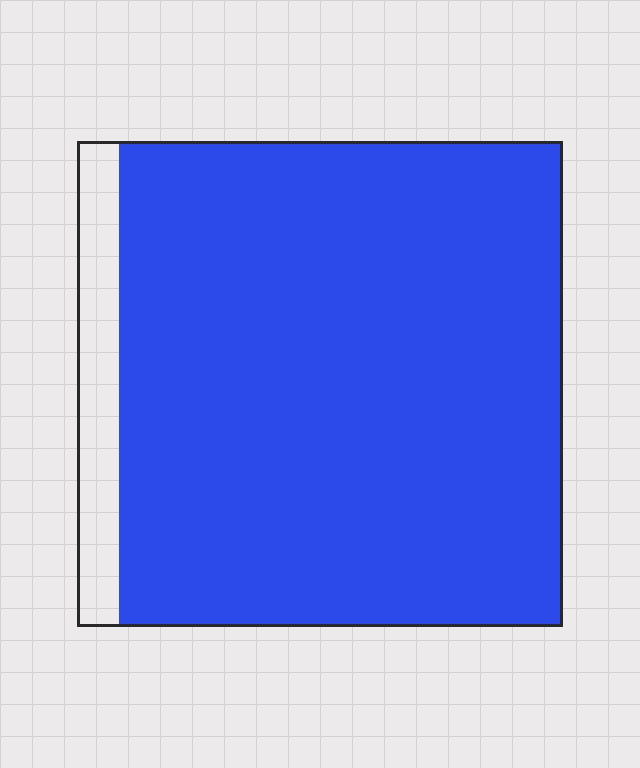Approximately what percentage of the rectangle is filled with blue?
Approximately 90%.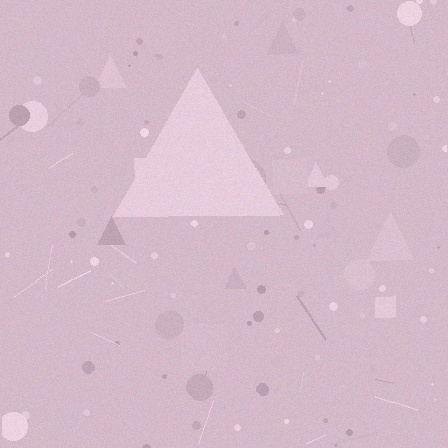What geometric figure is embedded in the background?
A triangle is embedded in the background.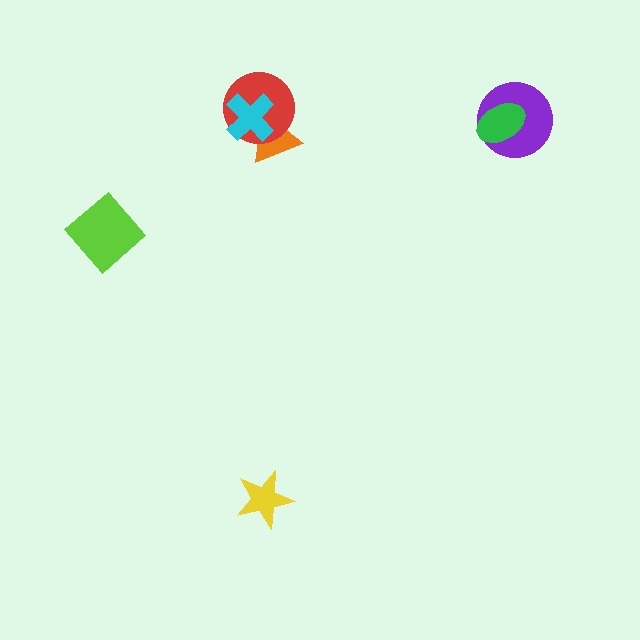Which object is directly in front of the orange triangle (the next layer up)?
The red circle is directly in front of the orange triangle.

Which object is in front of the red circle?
The cyan cross is in front of the red circle.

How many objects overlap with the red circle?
2 objects overlap with the red circle.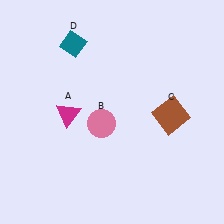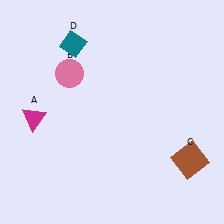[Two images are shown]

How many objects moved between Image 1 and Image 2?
3 objects moved between the two images.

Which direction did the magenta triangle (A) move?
The magenta triangle (A) moved left.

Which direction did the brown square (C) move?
The brown square (C) moved down.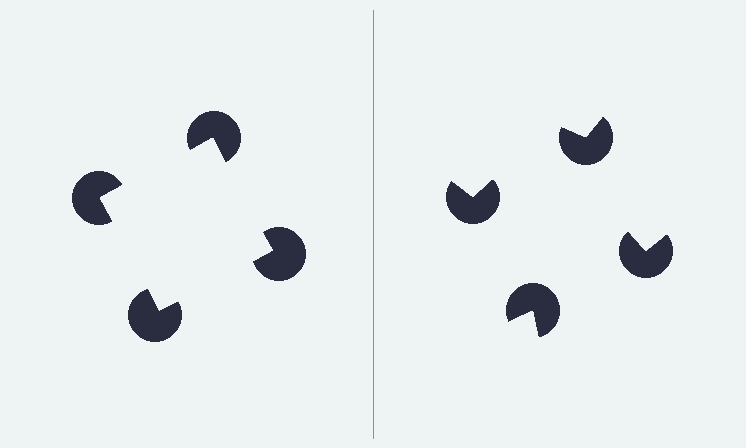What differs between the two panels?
The pac-man discs are positioned identically on both sides; only the wedge orientations differ. On the left they align to a square; on the right they are misaligned.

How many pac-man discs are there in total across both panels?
8 — 4 on each side.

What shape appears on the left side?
An illusory square.